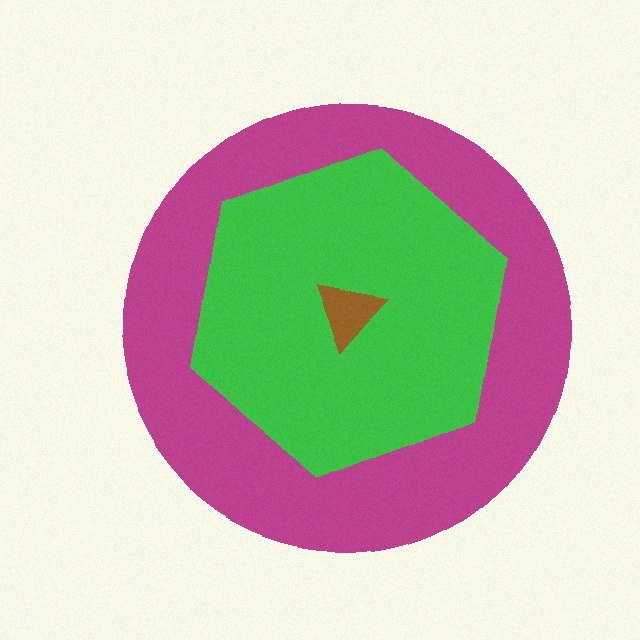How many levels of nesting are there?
3.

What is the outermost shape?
The magenta circle.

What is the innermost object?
The brown triangle.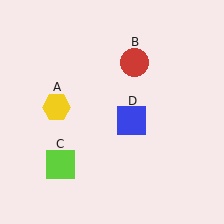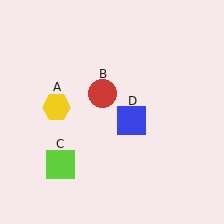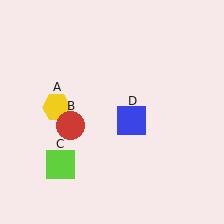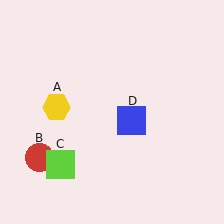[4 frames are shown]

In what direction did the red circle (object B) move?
The red circle (object B) moved down and to the left.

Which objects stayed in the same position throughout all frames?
Yellow hexagon (object A) and lime square (object C) and blue square (object D) remained stationary.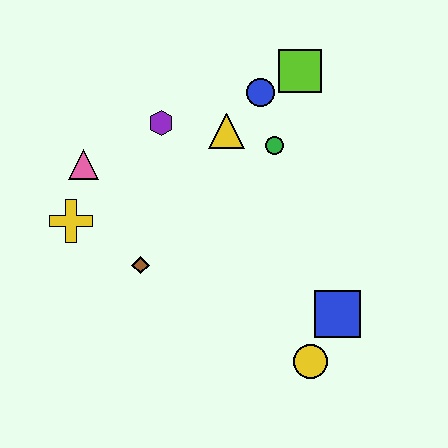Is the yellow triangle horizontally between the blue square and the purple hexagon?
Yes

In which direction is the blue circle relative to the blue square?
The blue circle is above the blue square.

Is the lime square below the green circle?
No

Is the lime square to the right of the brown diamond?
Yes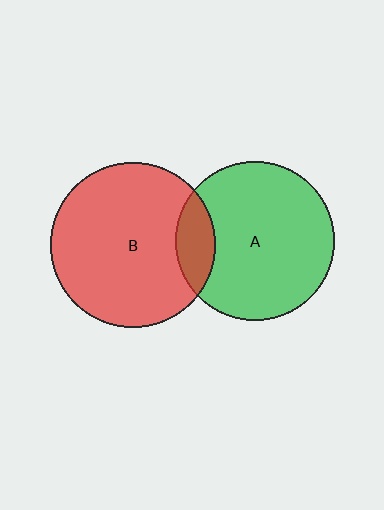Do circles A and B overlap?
Yes.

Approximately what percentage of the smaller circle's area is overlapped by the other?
Approximately 15%.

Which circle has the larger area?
Circle B (red).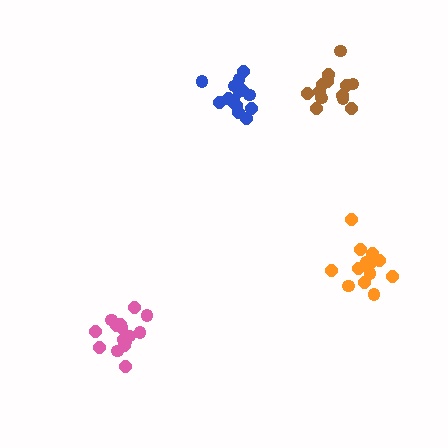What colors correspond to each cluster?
The clusters are colored: blue, pink, orange, brown.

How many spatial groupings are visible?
There are 4 spatial groupings.